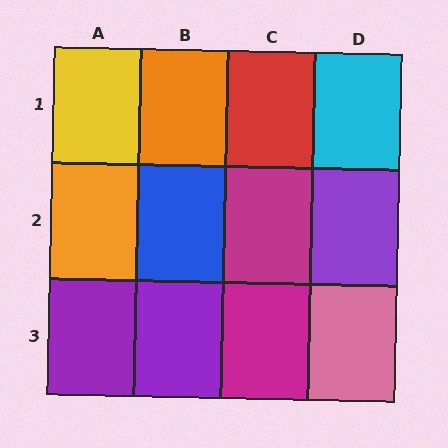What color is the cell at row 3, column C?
Magenta.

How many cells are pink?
1 cell is pink.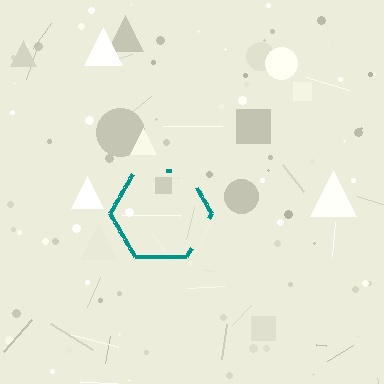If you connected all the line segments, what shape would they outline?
They would outline a hexagon.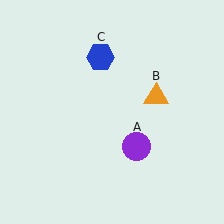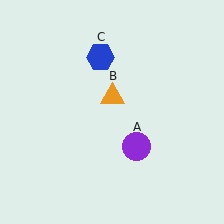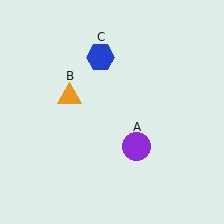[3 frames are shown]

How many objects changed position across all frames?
1 object changed position: orange triangle (object B).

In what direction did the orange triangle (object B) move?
The orange triangle (object B) moved left.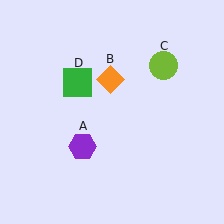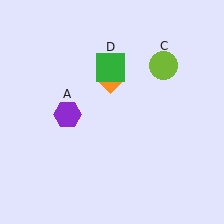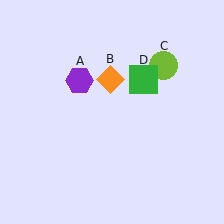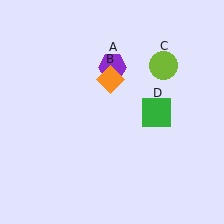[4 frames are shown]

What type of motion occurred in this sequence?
The purple hexagon (object A), green square (object D) rotated clockwise around the center of the scene.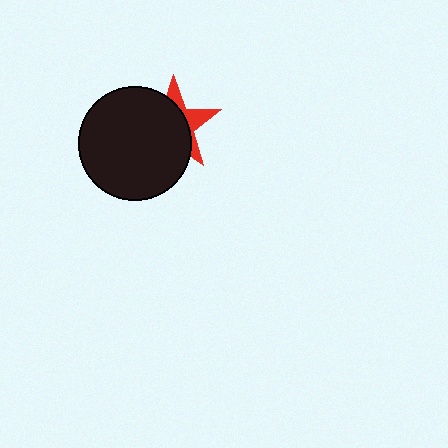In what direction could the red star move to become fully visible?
The red star could move toward the upper-right. That would shift it out from behind the black circle entirely.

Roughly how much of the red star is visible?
A small part of it is visible (roughly 32%).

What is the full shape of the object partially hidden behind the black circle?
The partially hidden object is a red star.